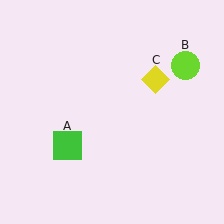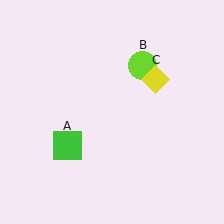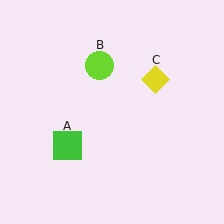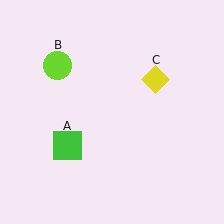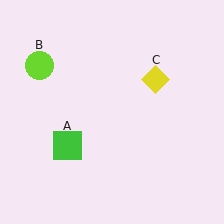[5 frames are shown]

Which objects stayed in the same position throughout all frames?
Green square (object A) and yellow diamond (object C) remained stationary.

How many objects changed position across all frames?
1 object changed position: lime circle (object B).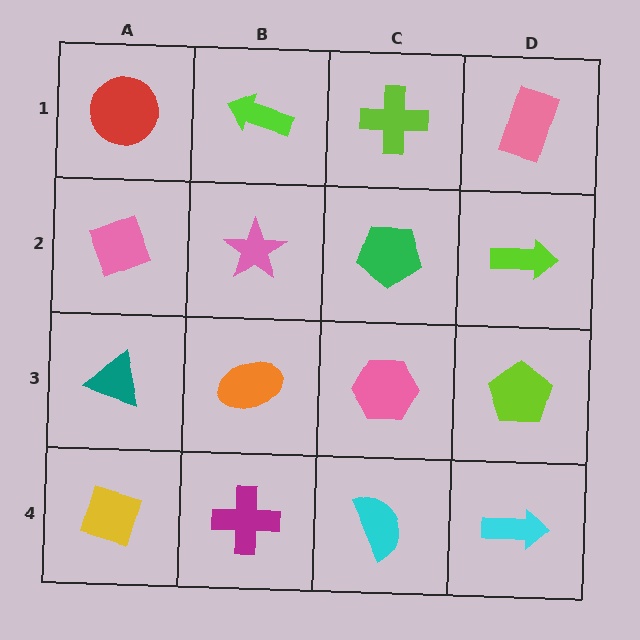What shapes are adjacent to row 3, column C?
A green pentagon (row 2, column C), a cyan semicircle (row 4, column C), an orange ellipse (row 3, column B), a lime pentagon (row 3, column D).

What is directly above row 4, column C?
A pink hexagon.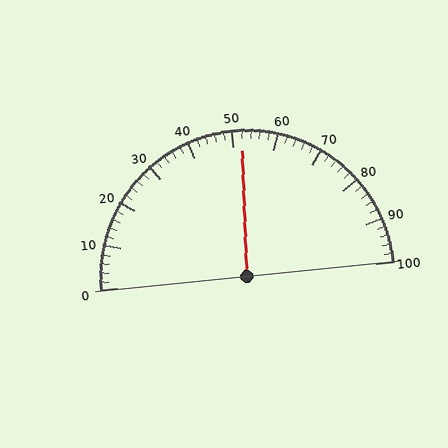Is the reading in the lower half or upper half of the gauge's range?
The reading is in the upper half of the range (0 to 100).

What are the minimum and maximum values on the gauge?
The gauge ranges from 0 to 100.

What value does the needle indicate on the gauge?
The needle indicates approximately 52.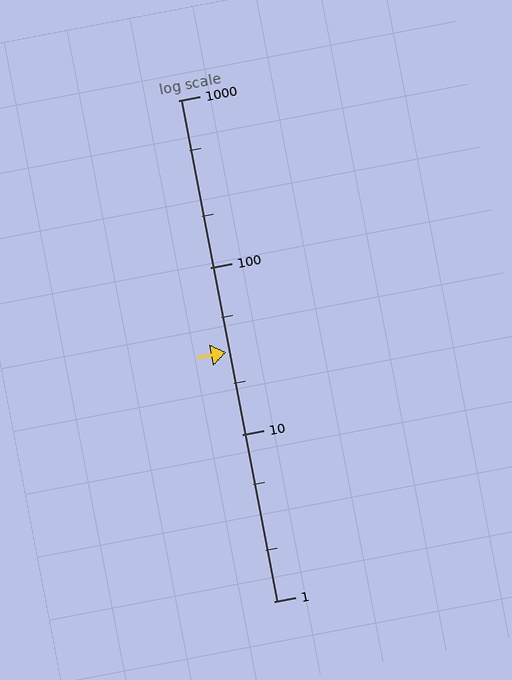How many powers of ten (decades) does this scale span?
The scale spans 3 decades, from 1 to 1000.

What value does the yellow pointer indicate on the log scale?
The pointer indicates approximately 31.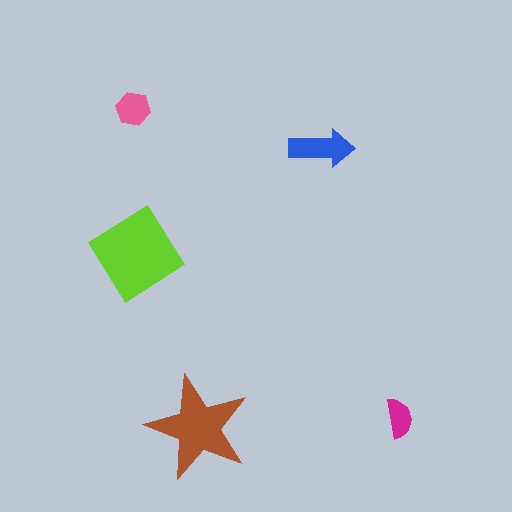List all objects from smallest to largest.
The magenta semicircle, the pink hexagon, the blue arrow, the brown star, the lime diamond.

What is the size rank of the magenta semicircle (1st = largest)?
5th.